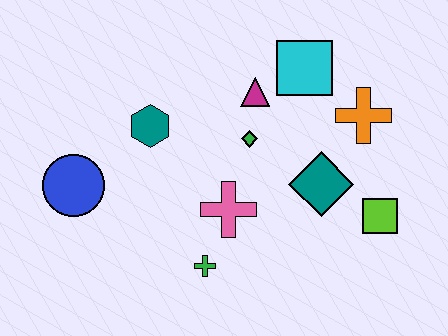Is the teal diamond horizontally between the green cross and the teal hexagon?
No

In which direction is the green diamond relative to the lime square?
The green diamond is to the left of the lime square.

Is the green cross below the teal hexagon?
Yes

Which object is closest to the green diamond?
The magenta triangle is closest to the green diamond.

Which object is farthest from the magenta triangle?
The blue circle is farthest from the magenta triangle.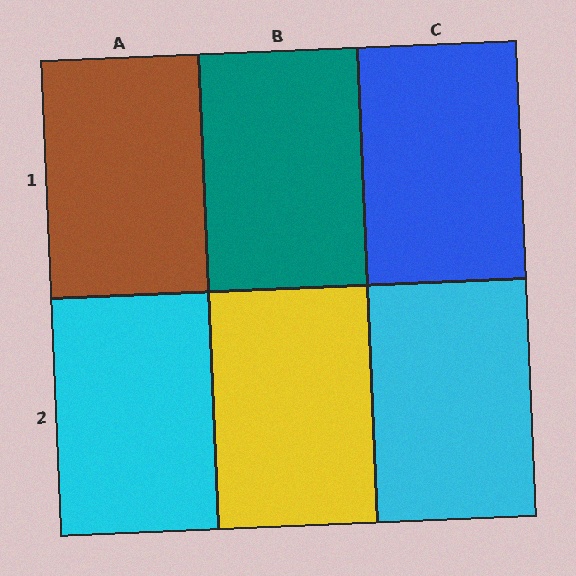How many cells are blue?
1 cell is blue.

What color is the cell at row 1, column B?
Teal.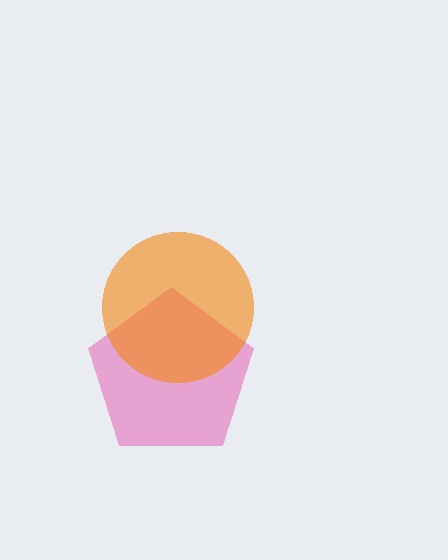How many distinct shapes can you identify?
There are 2 distinct shapes: a pink pentagon, an orange circle.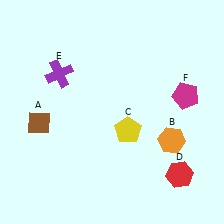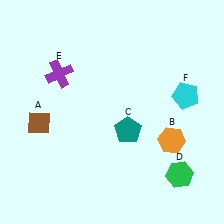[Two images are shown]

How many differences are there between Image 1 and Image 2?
There are 3 differences between the two images.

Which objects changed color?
C changed from yellow to teal. D changed from red to green. F changed from magenta to cyan.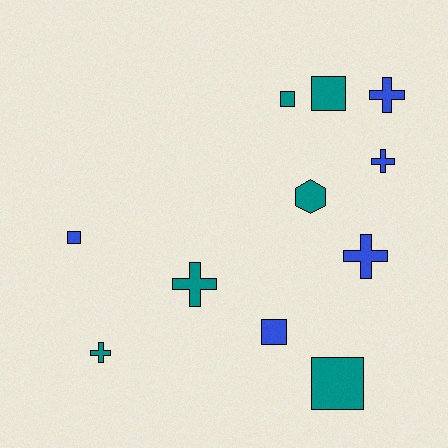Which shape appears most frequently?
Cross, with 5 objects.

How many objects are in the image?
There are 11 objects.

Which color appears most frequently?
Teal, with 6 objects.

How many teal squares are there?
There are 3 teal squares.